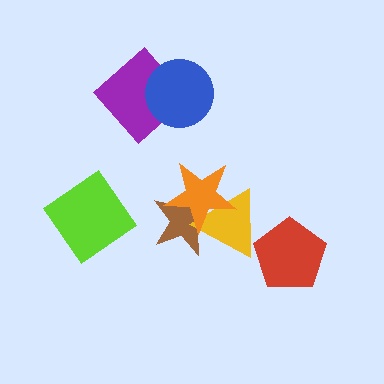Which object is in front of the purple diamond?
The blue circle is in front of the purple diamond.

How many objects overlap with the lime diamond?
0 objects overlap with the lime diamond.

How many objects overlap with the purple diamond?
1 object overlaps with the purple diamond.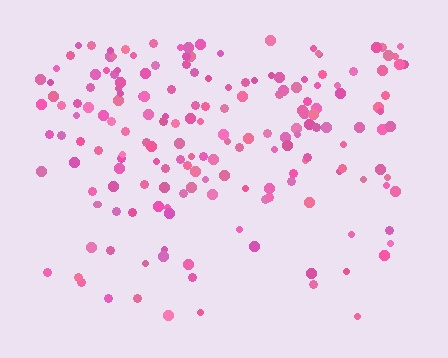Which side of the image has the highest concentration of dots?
The top.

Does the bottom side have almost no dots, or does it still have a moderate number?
Still a moderate number, just noticeably fewer than the top.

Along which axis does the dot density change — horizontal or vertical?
Vertical.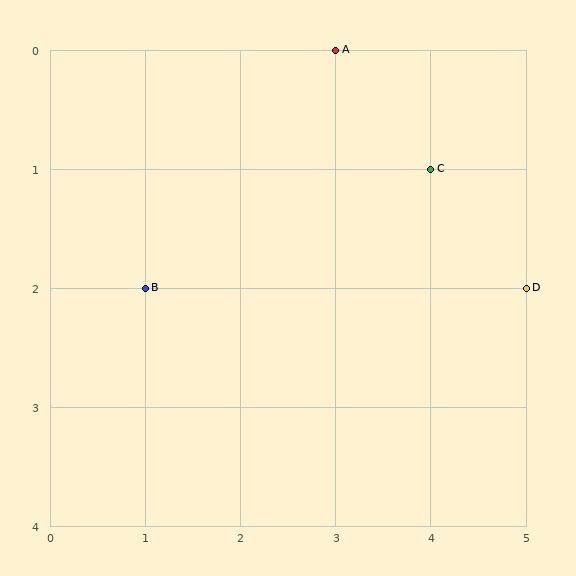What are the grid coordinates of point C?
Point C is at grid coordinates (4, 1).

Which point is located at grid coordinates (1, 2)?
Point B is at (1, 2).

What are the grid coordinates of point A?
Point A is at grid coordinates (3, 0).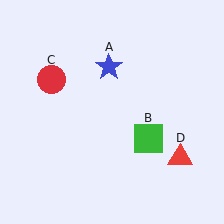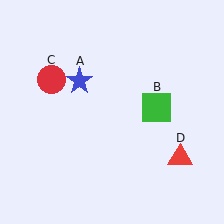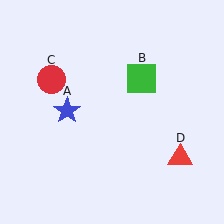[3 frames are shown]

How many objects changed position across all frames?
2 objects changed position: blue star (object A), green square (object B).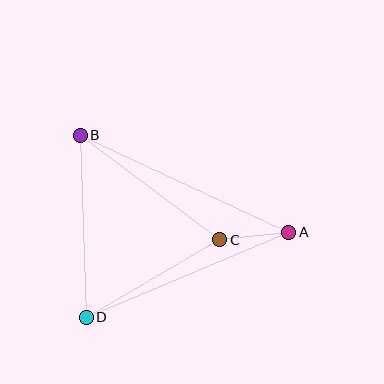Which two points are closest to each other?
Points A and C are closest to each other.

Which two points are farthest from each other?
Points A and B are farthest from each other.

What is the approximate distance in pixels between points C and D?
The distance between C and D is approximately 154 pixels.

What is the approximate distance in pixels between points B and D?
The distance between B and D is approximately 182 pixels.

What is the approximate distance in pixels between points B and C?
The distance between B and C is approximately 174 pixels.